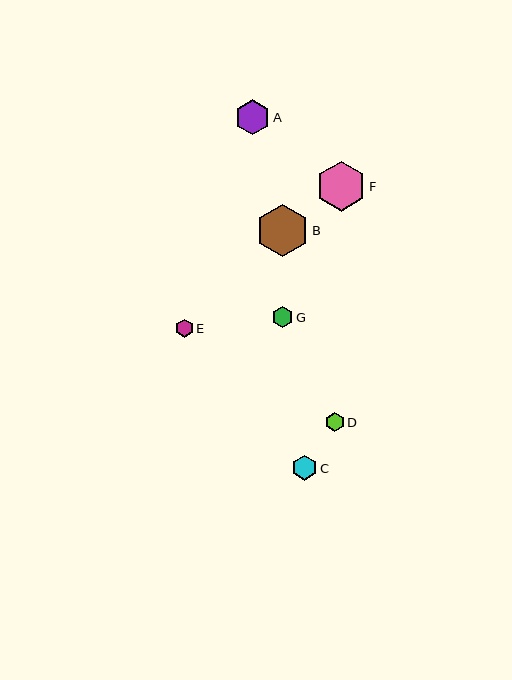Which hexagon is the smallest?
Hexagon E is the smallest with a size of approximately 18 pixels.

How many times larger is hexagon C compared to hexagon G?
Hexagon C is approximately 1.2 times the size of hexagon G.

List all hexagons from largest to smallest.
From largest to smallest: B, F, A, C, G, D, E.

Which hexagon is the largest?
Hexagon B is the largest with a size of approximately 53 pixels.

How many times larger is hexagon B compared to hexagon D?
Hexagon B is approximately 2.7 times the size of hexagon D.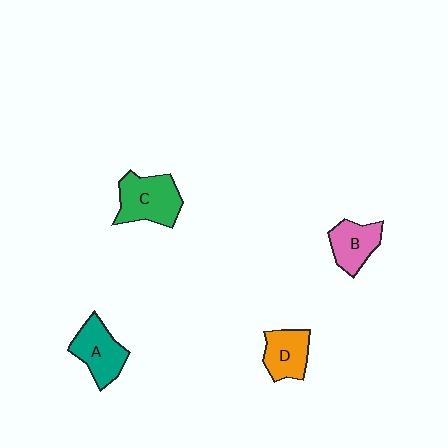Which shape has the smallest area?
Shape D (orange).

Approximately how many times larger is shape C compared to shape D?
Approximately 1.4 times.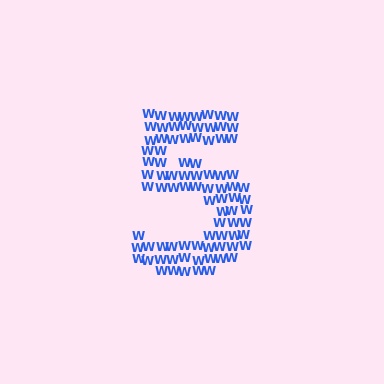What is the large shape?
The large shape is the digit 5.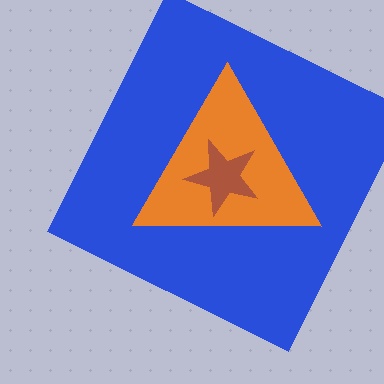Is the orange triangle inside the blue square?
Yes.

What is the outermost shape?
The blue square.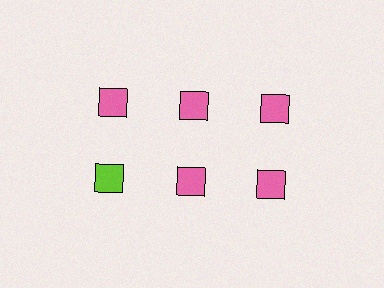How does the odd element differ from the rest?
It has a different color: lime instead of pink.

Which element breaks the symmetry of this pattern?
The lime square in the second row, leftmost column breaks the symmetry. All other shapes are pink squares.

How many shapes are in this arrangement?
There are 6 shapes arranged in a grid pattern.